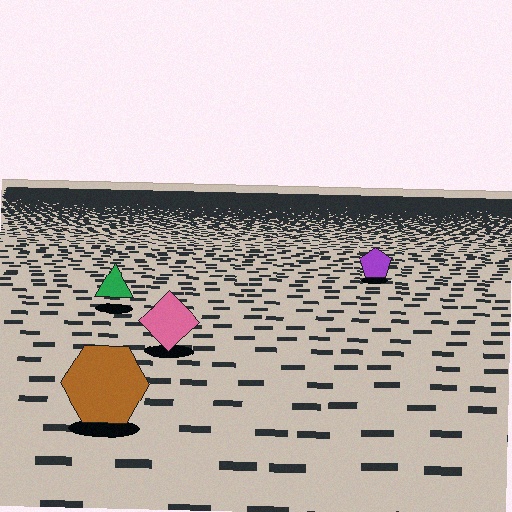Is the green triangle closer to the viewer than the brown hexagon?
No. The brown hexagon is closer — you can tell from the texture gradient: the ground texture is coarser near it.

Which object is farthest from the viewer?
The purple pentagon is farthest from the viewer. It appears smaller and the ground texture around it is denser.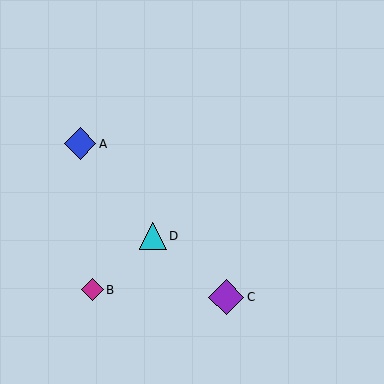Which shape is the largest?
The purple diamond (labeled C) is the largest.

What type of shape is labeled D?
Shape D is a cyan triangle.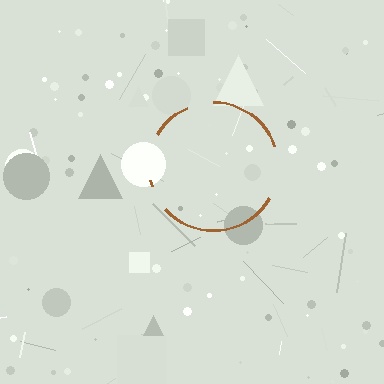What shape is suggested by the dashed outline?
The dashed outline suggests a circle.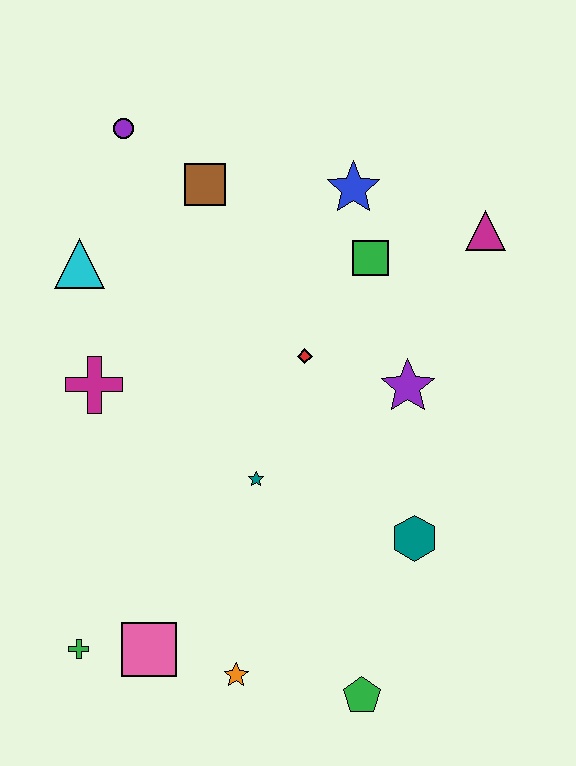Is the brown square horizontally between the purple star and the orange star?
No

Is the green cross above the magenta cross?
No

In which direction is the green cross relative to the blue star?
The green cross is below the blue star.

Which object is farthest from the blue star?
The green cross is farthest from the blue star.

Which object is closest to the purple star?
The red diamond is closest to the purple star.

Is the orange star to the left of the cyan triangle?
No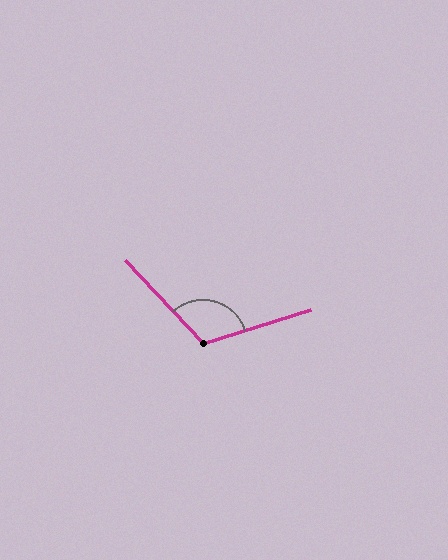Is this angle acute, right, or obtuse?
It is obtuse.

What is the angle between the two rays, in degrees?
Approximately 116 degrees.